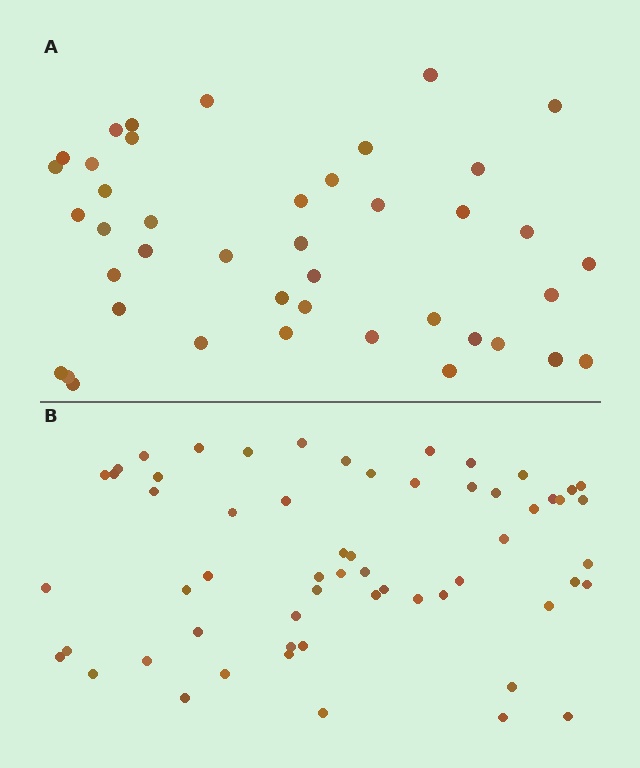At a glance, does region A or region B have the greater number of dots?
Region B (the bottom region) has more dots.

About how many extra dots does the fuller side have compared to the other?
Region B has approximately 15 more dots than region A.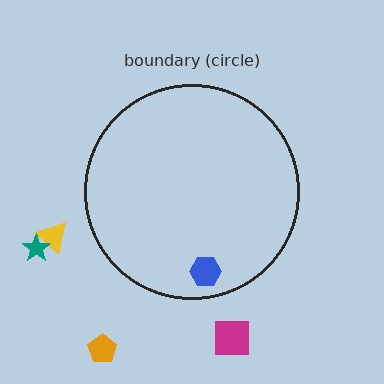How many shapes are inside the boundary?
1 inside, 4 outside.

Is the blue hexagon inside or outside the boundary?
Inside.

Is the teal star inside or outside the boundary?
Outside.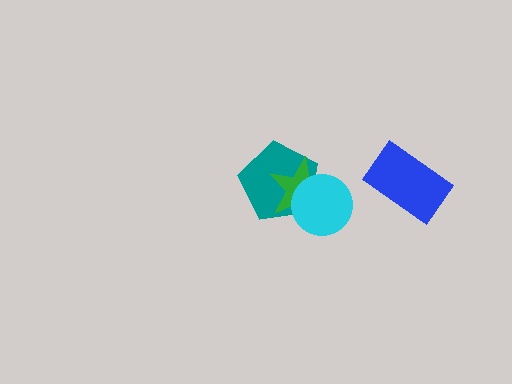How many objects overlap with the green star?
2 objects overlap with the green star.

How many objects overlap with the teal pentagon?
2 objects overlap with the teal pentagon.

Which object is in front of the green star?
The cyan circle is in front of the green star.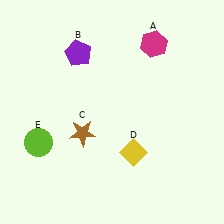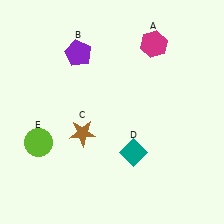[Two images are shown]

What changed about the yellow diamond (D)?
In Image 1, D is yellow. In Image 2, it changed to teal.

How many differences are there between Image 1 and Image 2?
There is 1 difference between the two images.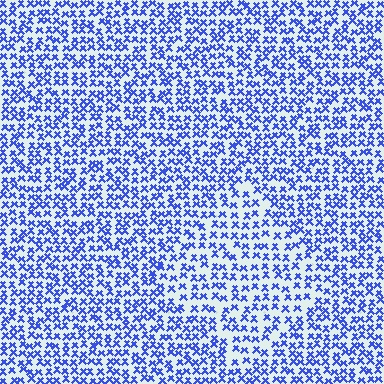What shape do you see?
I see a diamond.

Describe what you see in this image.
The image contains small blue elements arranged at two different densities. A diamond-shaped region is visible where the elements are less densely packed than the surrounding area.